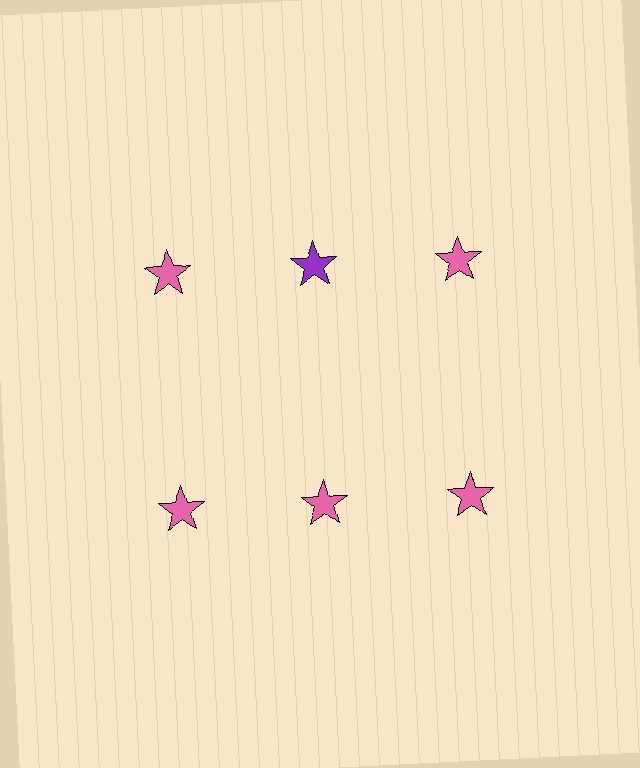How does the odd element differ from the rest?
It has a different color: purple instead of pink.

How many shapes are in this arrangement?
There are 6 shapes arranged in a grid pattern.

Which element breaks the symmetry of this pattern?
The purple star in the top row, second from left column breaks the symmetry. All other shapes are pink stars.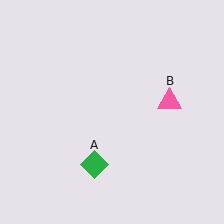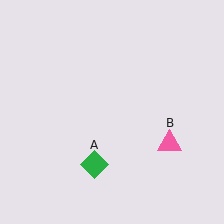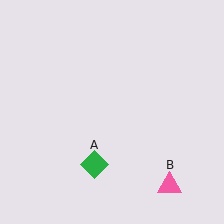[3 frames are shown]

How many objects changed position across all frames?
1 object changed position: pink triangle (object B).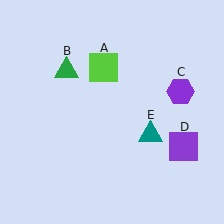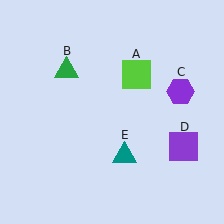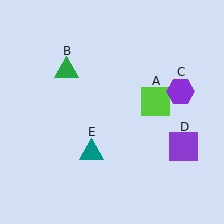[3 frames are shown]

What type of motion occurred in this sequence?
The lime square (object A), teal triangle (object E) rotated clockwise around the center of the scene.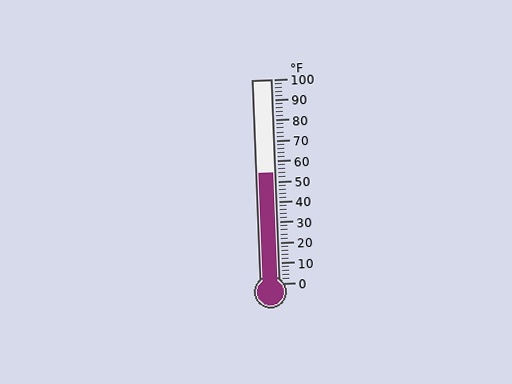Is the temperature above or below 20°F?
The temperature is above 20°F.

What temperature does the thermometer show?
The thermometer shows approximately 54°F.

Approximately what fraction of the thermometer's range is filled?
The thermometer is filled to approximately 55% of its range.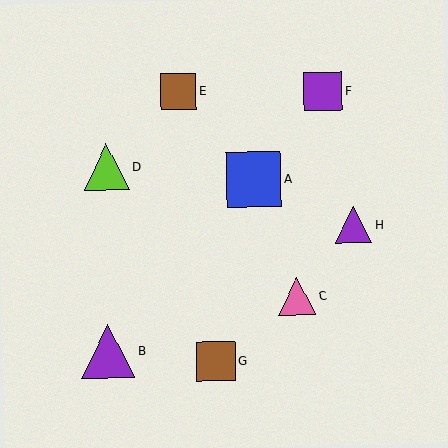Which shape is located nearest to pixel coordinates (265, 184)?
The blue square (labeled A) at (253, 179) is nearest to that location.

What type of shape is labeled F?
Shape F is a purple square.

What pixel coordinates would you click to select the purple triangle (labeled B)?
Click at (108, 352) to select the purple triangle B.